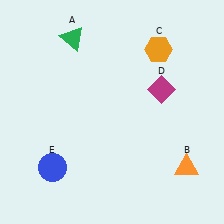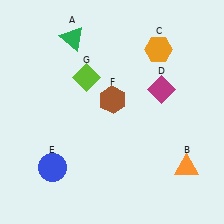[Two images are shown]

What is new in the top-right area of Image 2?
A brown hexagon (F) was added in the top-right area of Image 2.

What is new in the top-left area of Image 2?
A lime diamond (G) was added in the top-left area of Image 2.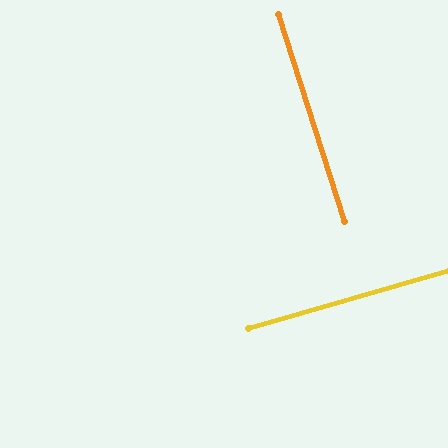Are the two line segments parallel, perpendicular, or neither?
Perpendicular — they meet at approximately 88°.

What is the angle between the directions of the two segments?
Approximately 88 degrees.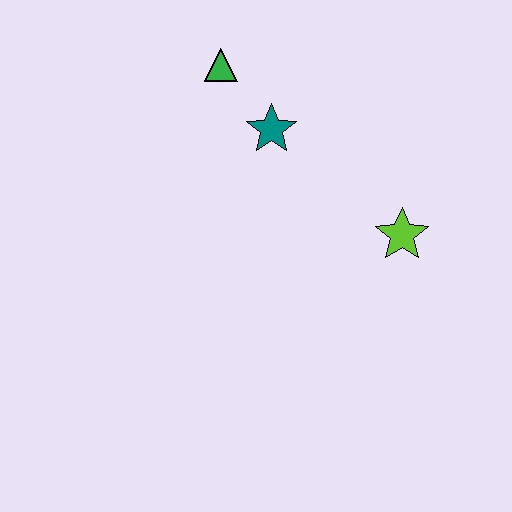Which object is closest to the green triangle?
The teal star is closest to the green triangle.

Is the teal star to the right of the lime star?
No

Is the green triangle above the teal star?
Yes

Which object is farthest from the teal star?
The lime star is farthest from the teal star.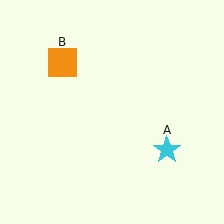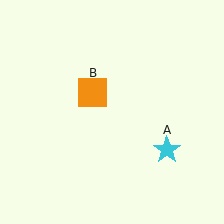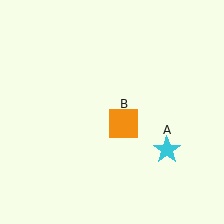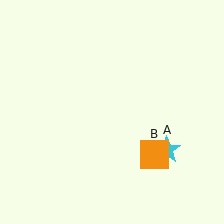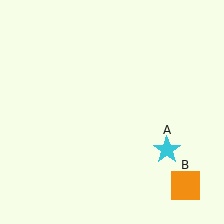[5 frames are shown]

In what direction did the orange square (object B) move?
The orange square (object B) moved down and to the right.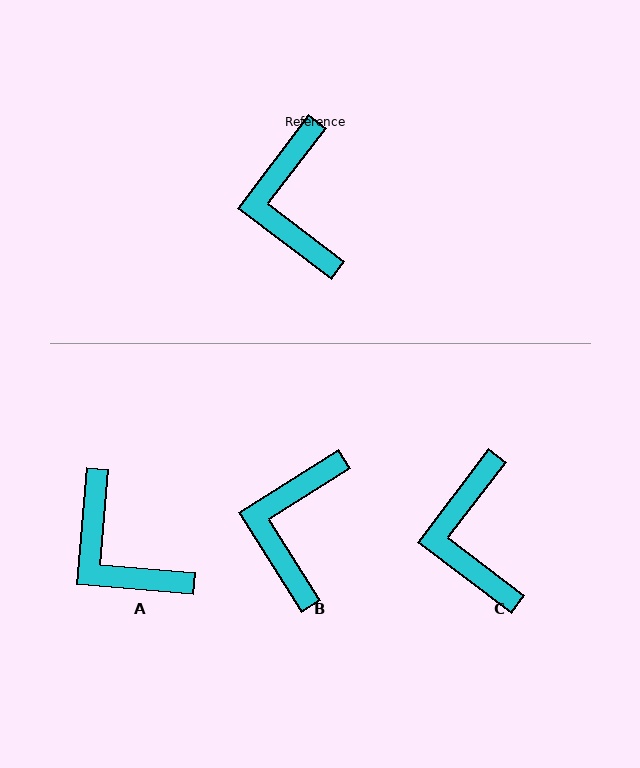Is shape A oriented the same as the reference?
No, it is off by about 32 degrees.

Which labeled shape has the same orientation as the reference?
C.